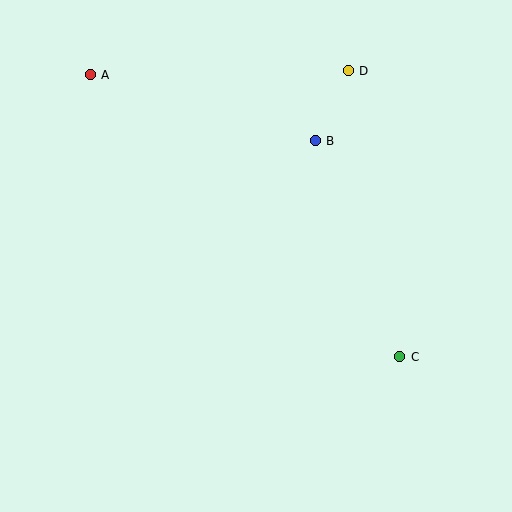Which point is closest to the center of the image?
Point B at (315, 141) is closest to the center.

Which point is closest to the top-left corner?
Point A is closest to the top-left corner.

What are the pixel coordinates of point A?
Point A is at (90, 75).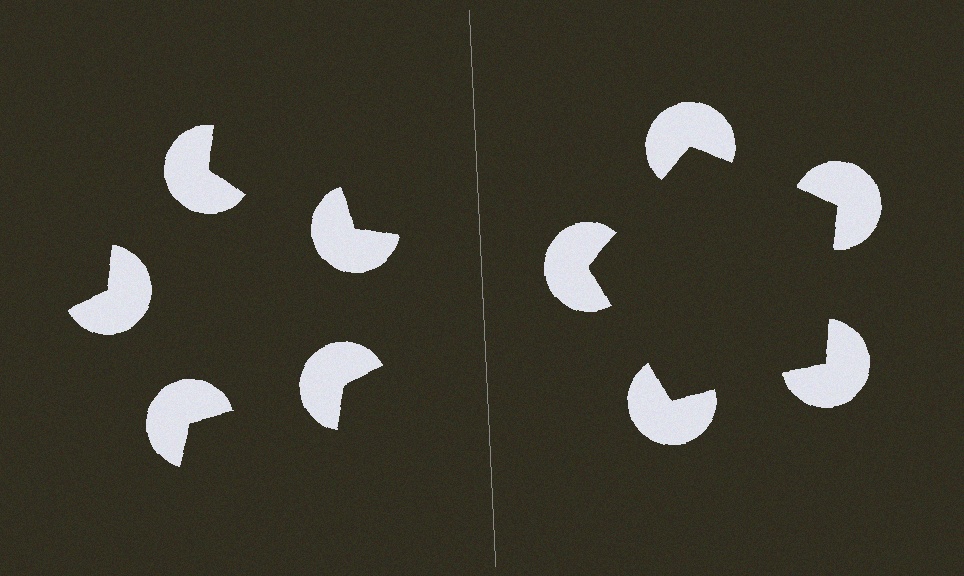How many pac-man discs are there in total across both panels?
10 — 5 on each side.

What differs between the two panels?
The pac-man discs are positioned identically on both sides; only the wedge orientations differ. On the right they align to a pentagon; on the left they are misaligned.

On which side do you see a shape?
An illusory pentagon appears on the right side. On the left side the wedge cuts are rotated, so no coherent shape forms.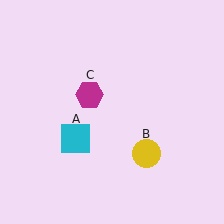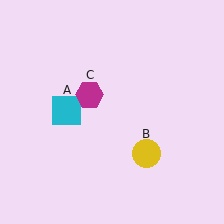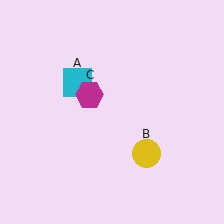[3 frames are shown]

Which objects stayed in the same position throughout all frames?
Yellow circle (object B) and magenta hexagon (object C) remained stationary.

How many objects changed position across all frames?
1 object changed position: cyan square (object A).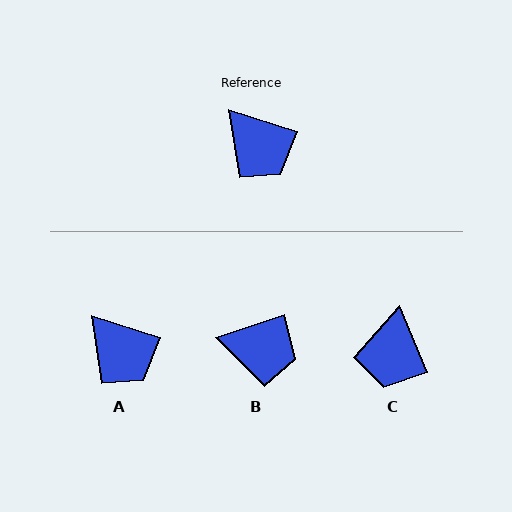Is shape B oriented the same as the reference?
No, it is off by about 36 degrees.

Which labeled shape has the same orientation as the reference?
A.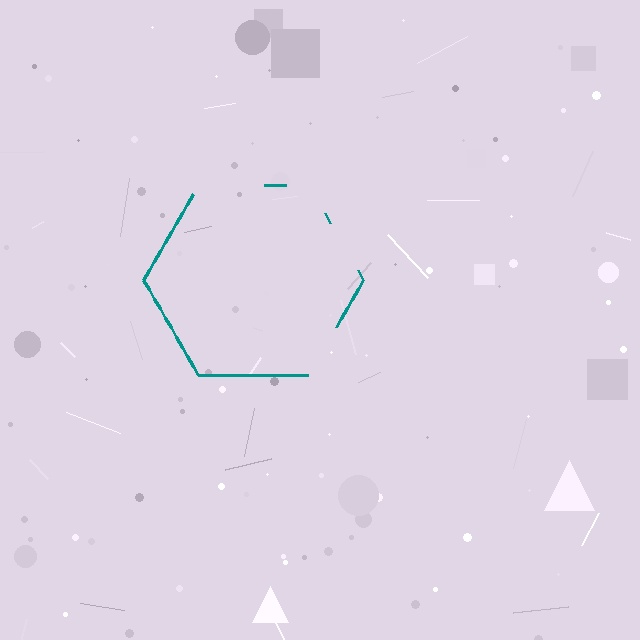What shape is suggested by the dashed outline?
The dashed outline suggests a hexagon.